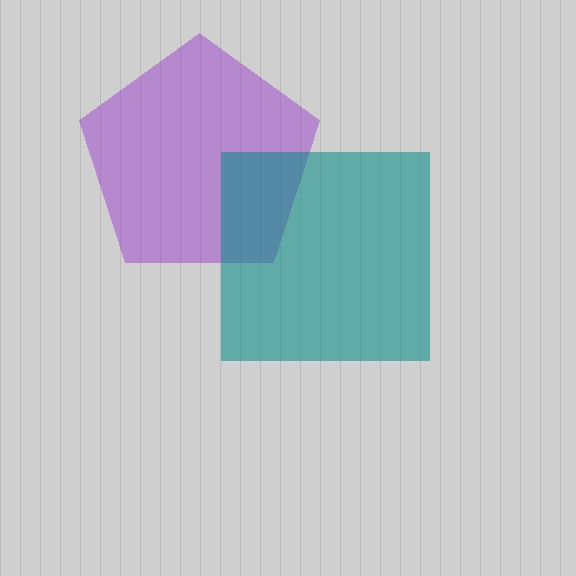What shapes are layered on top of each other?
The layered shapes are: a purple pentagon, a teal square.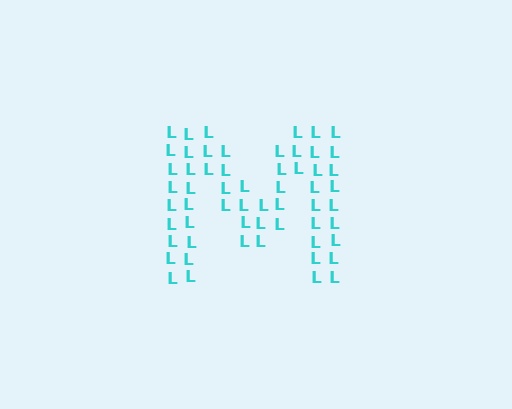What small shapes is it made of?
It is made of small letter L's.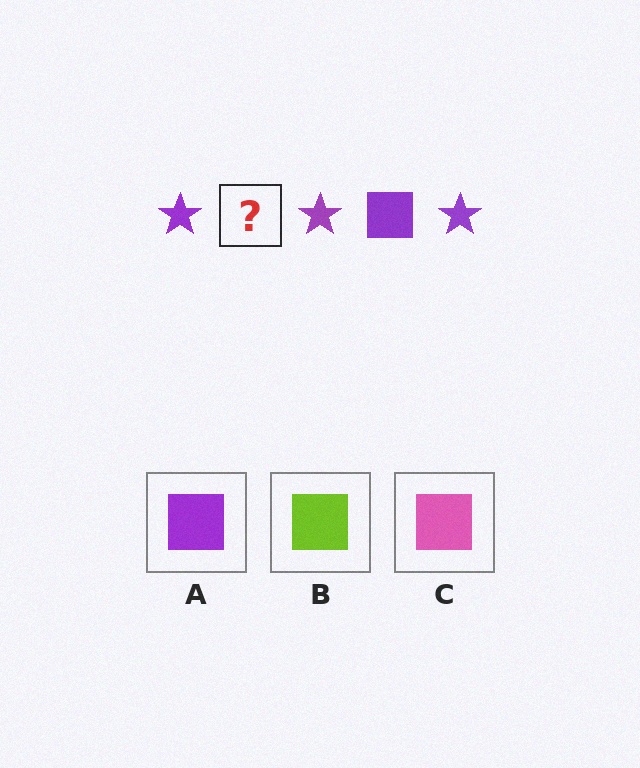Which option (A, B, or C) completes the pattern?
A.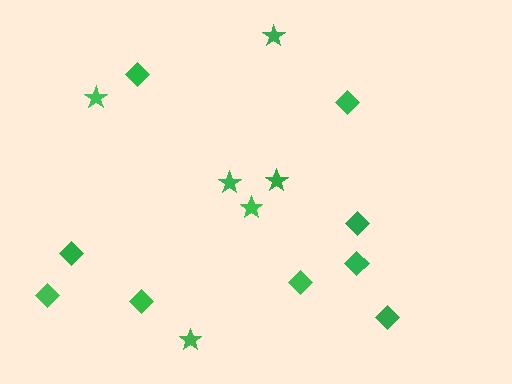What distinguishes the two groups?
There are 2 groups: one group of diamonds (9) and one group of stars (6).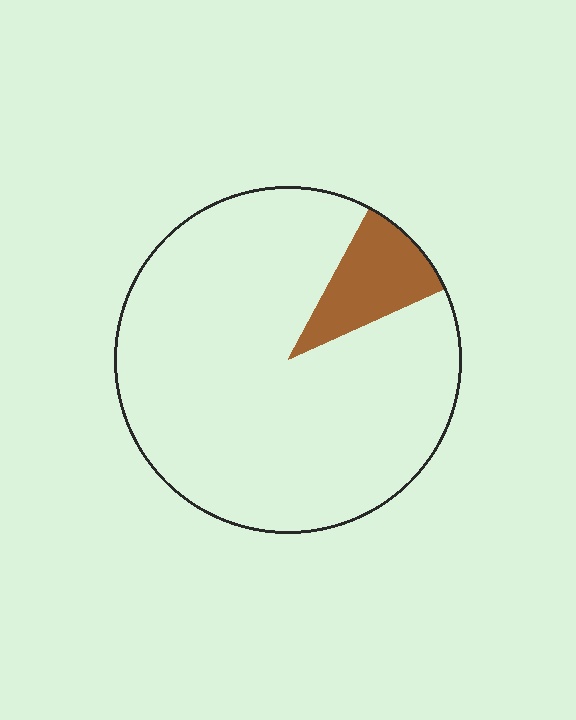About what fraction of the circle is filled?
About one tenth (1/10).